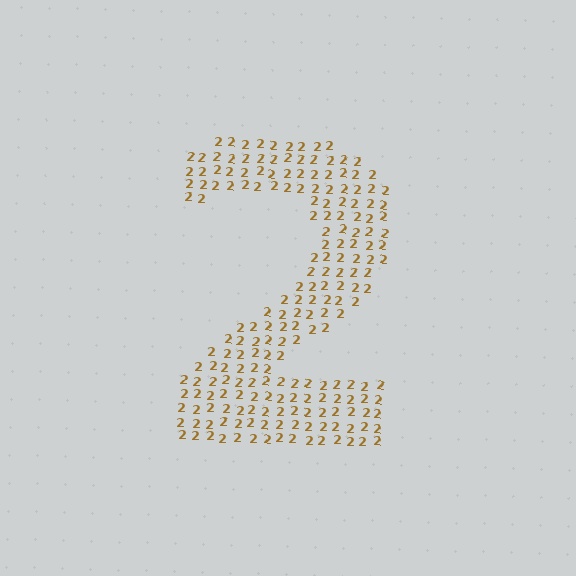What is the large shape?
The large shape is the digit 2.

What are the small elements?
The small elements are digit 2's.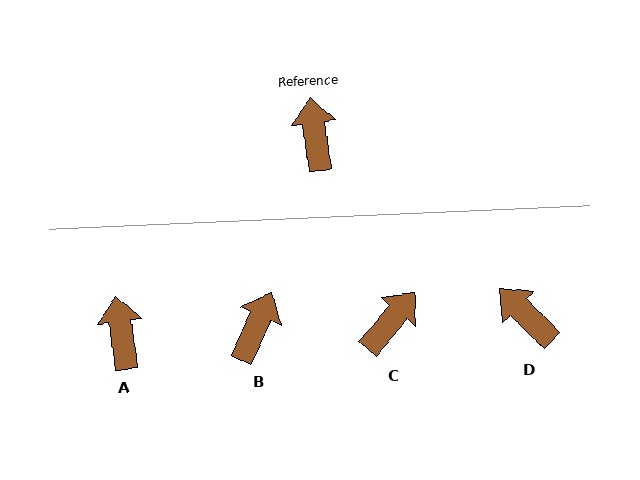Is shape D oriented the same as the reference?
No, it is off by about 37 degrees.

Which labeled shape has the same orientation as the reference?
A.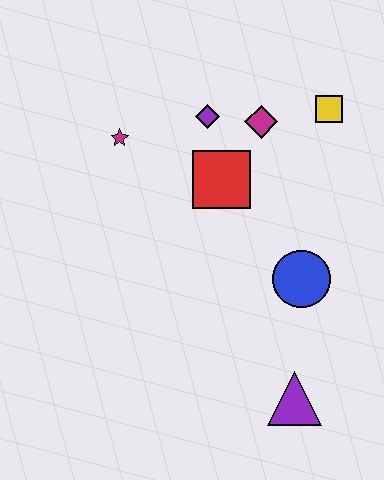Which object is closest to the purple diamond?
The magenta diamond is closest to the purple diamond.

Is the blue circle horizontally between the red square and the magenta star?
No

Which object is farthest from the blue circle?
The magenta star is farthest from the blue circle.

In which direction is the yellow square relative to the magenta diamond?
The yellow square is to the right of the magenta diamond.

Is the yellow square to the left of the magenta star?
No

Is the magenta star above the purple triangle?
Yes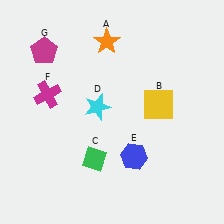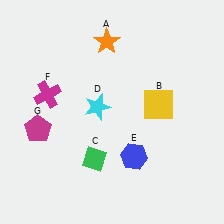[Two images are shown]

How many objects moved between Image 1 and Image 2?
1 object moved between the two images.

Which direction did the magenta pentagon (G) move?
The magenta pentagon (G) moved down.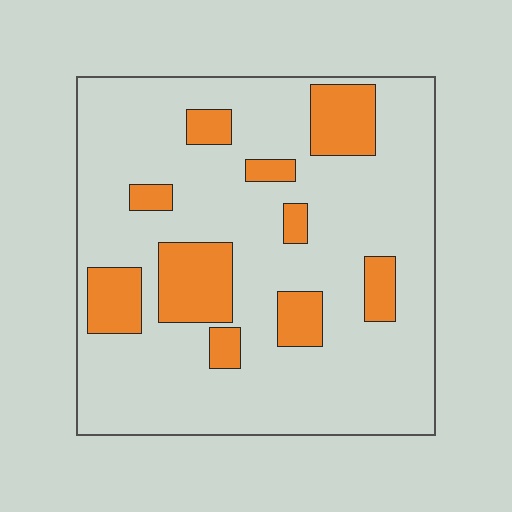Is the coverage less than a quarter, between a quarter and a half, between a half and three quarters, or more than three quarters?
Less than a quarter.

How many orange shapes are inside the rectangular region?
10.